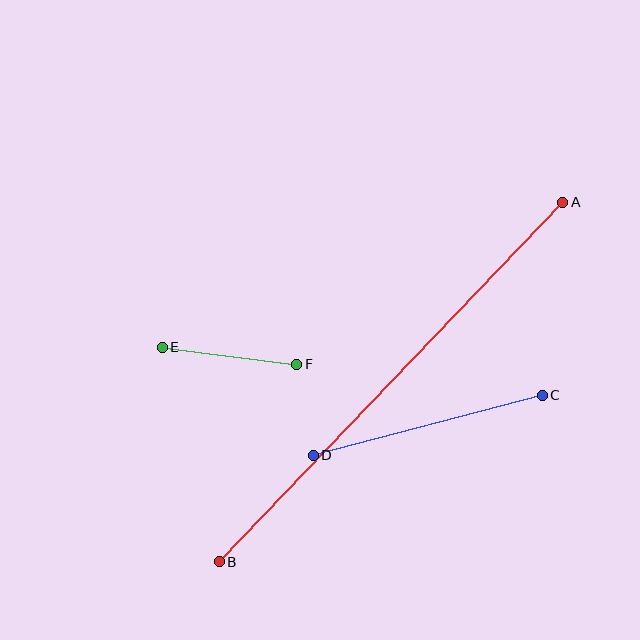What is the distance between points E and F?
The distance is approximately 136 pixels.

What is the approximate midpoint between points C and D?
The midpoint is at approximately (428, 425) pixels.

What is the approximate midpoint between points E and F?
The midpoint is at approximately (229, 356) pixels.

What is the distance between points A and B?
The distance is approximately 497 pixels.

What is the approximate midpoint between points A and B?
The midpoint is at approximately (391, 382) pixels.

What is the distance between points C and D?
The distance is approximately 237 pixels.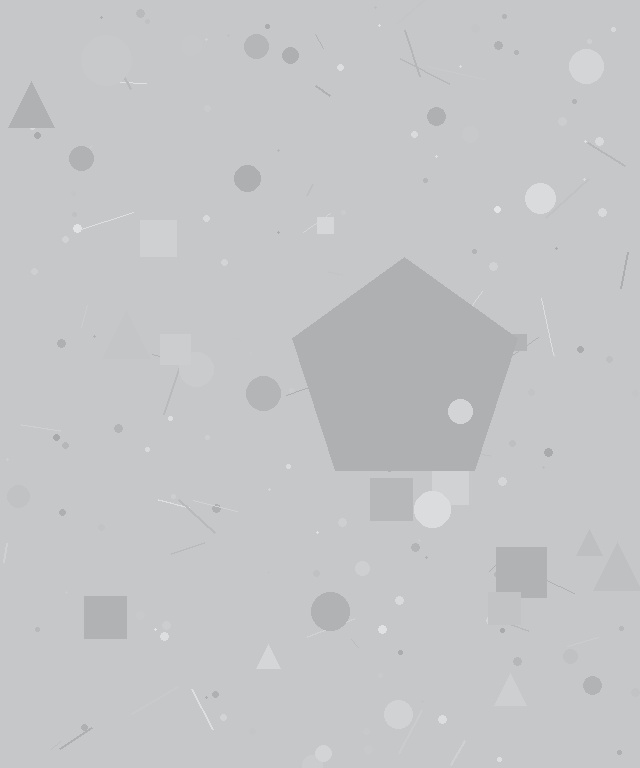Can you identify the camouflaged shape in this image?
The camouflaged shape is a pentagon.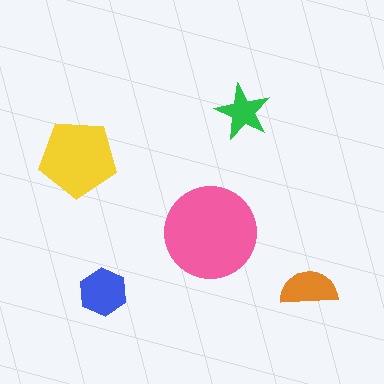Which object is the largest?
The pink circle.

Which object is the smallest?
The green star.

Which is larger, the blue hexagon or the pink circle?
The pink circle.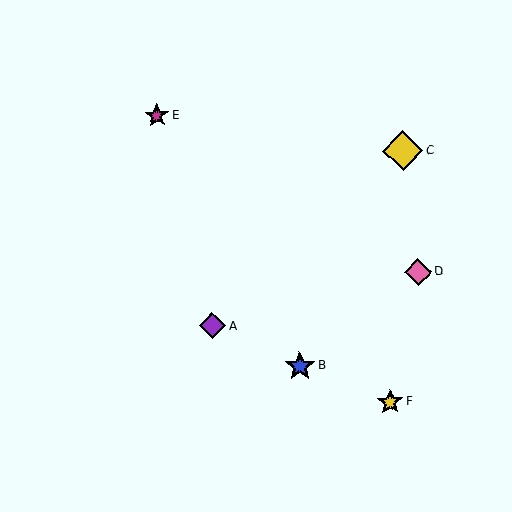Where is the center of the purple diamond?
The center of the purple diamond is at (213, 326).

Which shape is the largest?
The yellow diamond (labeled C) is the largest.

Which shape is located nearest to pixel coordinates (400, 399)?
The yellow star (labeled F) at (390, 402) is nearest to that location.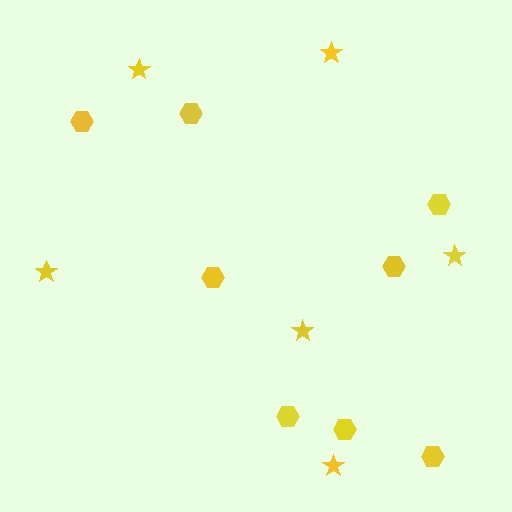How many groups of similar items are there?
There are 2 groups: one group of stars (6) and one group of hexagons (8).